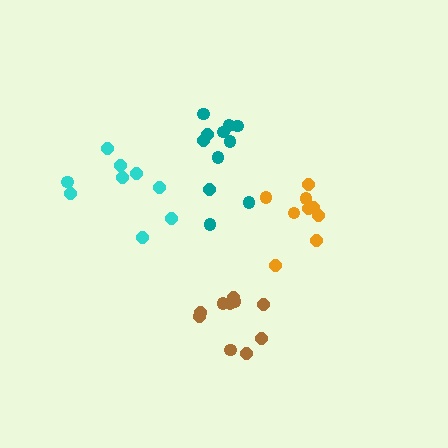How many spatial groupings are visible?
There are 4 spatial groupings.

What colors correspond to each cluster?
The clusters are colored: cyan, orange, teal, brown.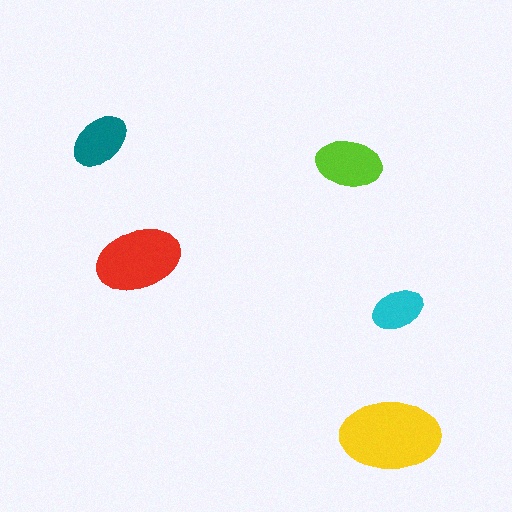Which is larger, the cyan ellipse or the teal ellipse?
The teal one.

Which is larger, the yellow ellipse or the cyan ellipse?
The yellow one.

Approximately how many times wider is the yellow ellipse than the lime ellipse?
About 1.5 times wider.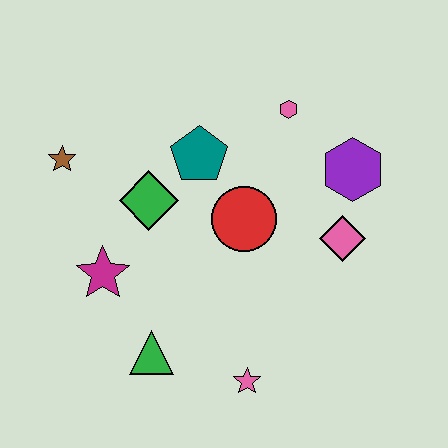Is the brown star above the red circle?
Yes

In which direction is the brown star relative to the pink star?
The brown star is above the pink star.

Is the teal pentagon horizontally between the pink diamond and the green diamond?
Yes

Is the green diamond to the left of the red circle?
Yes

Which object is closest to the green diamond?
The teal pentagon is closest to the green diamond.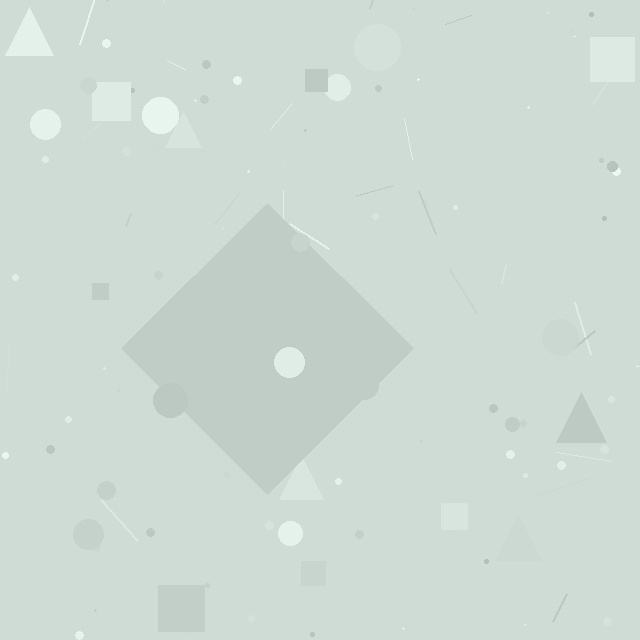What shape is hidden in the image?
A diamond is hidden in the image.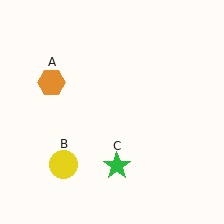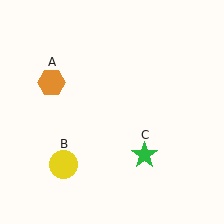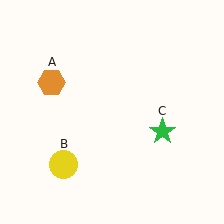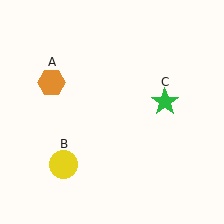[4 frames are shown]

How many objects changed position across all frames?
1 object changed position: green star (object C).